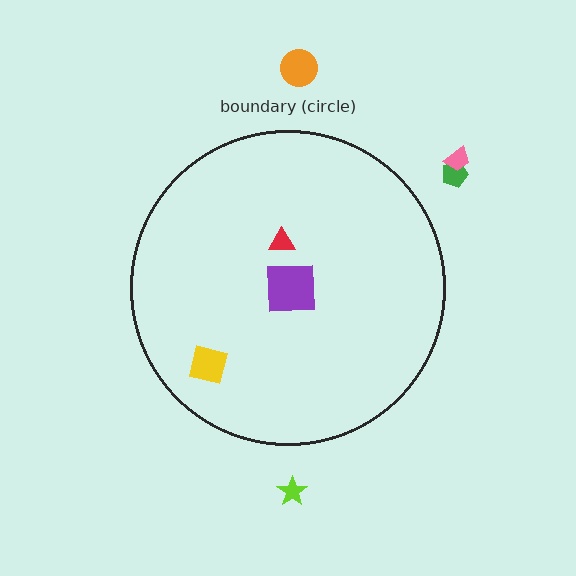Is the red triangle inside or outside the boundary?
Inside.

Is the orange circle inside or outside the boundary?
Outside.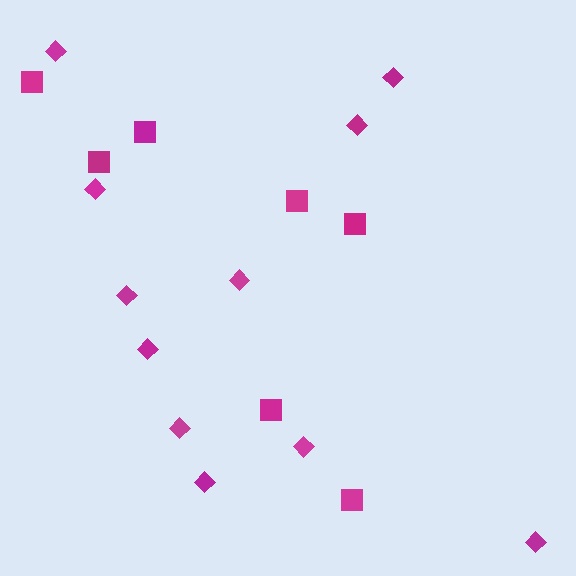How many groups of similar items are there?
There are 2 groups: one group of diamonds (11) and one group of squares (7).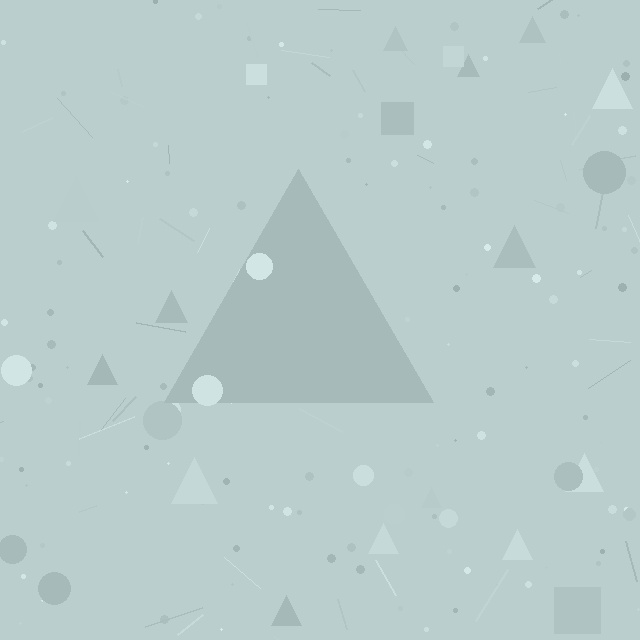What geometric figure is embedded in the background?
A triangle is embedded in the background.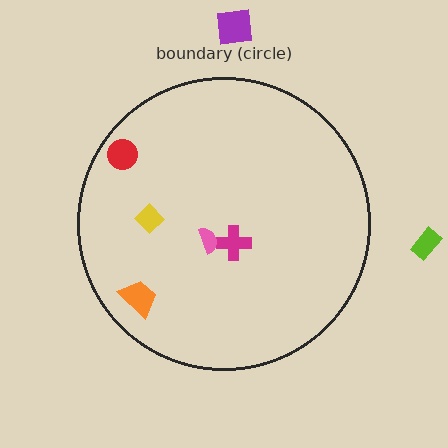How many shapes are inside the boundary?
5 inside, 2 outside.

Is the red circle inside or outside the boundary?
Inside.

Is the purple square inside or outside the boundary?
Outside.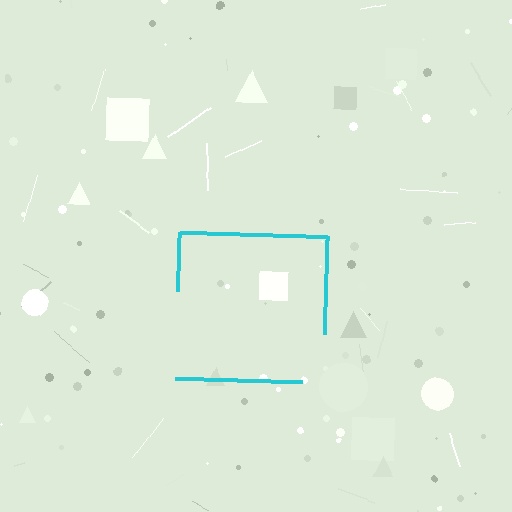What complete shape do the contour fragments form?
The contour fragments form a square.